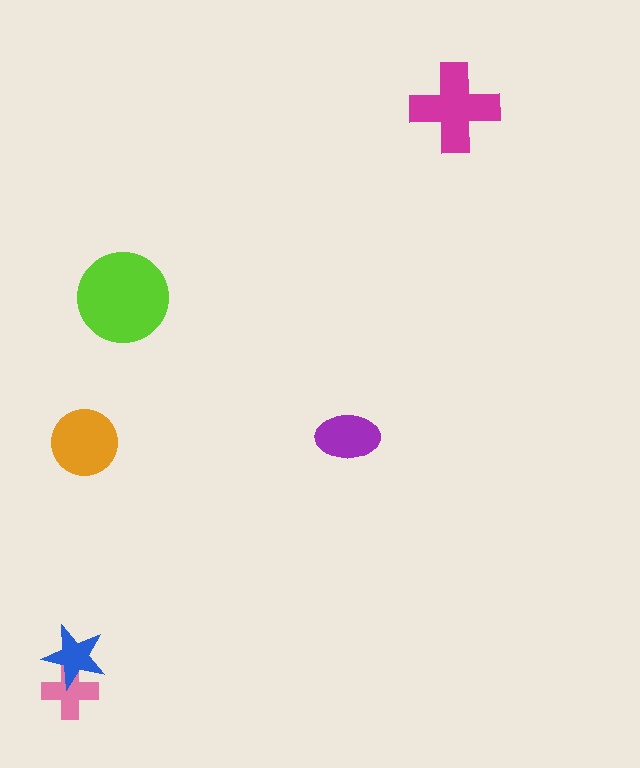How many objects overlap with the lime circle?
0 objects overlap with the lime circle.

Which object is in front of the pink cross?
The blue star is in front of the pink cross.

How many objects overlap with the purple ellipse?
0 objects overlap with the purple ellipse.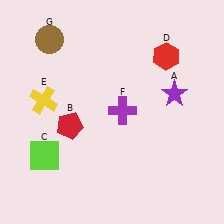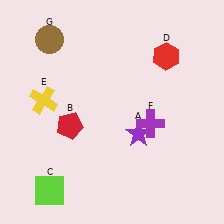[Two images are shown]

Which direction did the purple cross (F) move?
The purple cross (F) moved right.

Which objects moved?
The objects that moved are: the purple star (A), the lime square (C), the purple cross (F).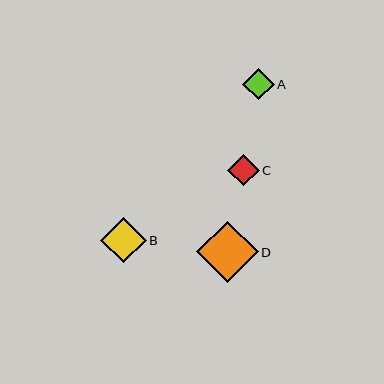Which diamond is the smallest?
Diamond A is the smallest with a size of approximately 31 pixels.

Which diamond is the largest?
Diamond D is the largest with a size of approximately 61 pixels.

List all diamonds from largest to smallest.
From largest to smallest: D, B, C, A.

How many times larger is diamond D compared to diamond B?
Diamond D is approximately 1.3 times the size of diamond B.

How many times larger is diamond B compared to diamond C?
Diamond B is approximately 1.4 times the size of diamond C.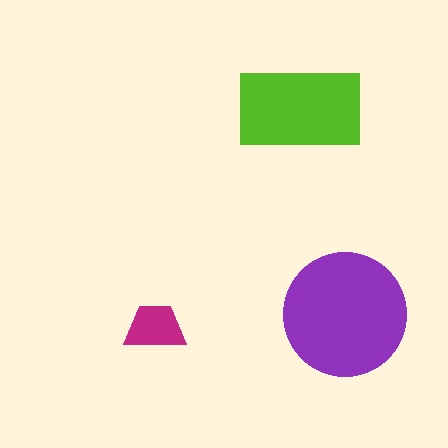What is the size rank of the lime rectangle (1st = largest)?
2nd.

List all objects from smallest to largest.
The magenta trapezoid, the lime rectangle, the purple circle.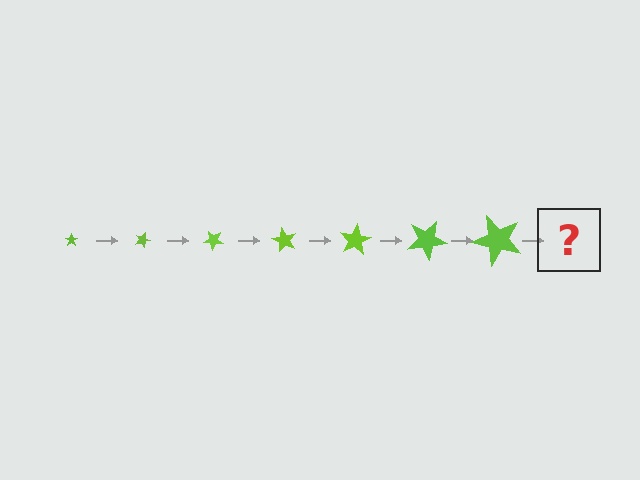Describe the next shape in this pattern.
It should be a star, larger than the previous one and rotated 140 degrees from the start.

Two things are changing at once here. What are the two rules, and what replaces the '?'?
The two rules are that the star grows larger each step and it rotates 20 degrees each step. The '?' should be a star, larger than the previous one and rotated 140 degrees from the start.